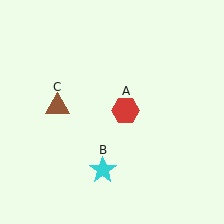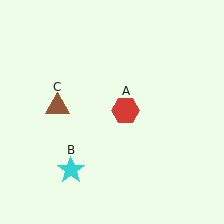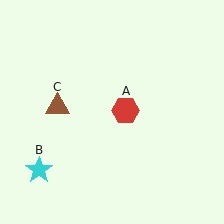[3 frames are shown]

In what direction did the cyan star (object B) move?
The cyan star (object B) moved left.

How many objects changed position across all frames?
1 object changed position: cyan star (object B).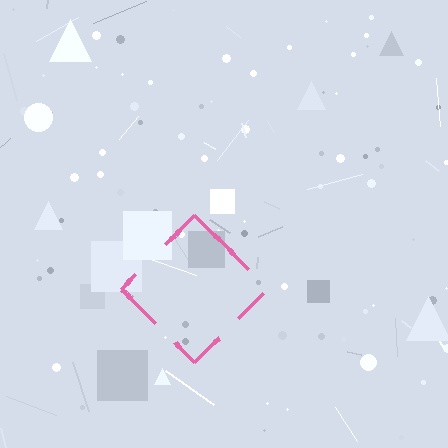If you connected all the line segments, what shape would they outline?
They would outline a diamond.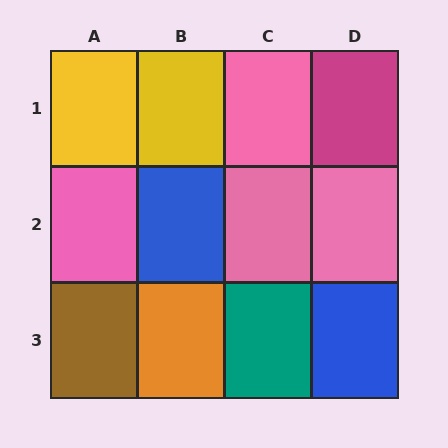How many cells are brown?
1 cell is brown.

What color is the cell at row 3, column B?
Orange.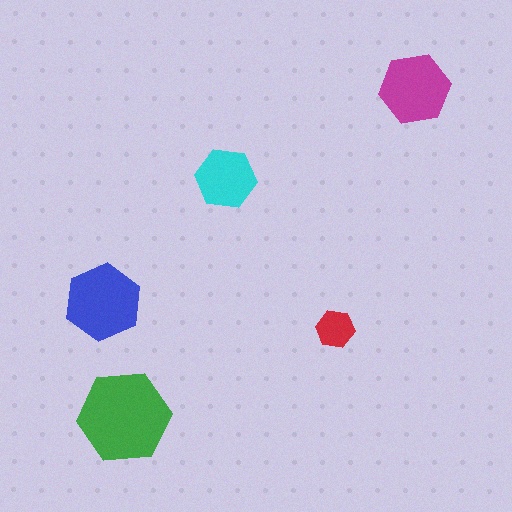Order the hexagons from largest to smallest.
the green one, the blue one, the magenta one, the cyan one, the red one.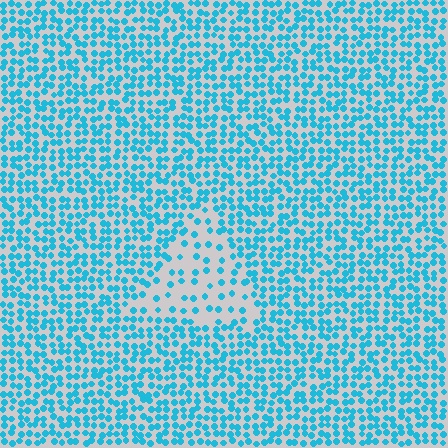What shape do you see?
I see a triangle.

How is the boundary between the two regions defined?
The boundary is defined by a change in element density (approximately 2.4x ratio). All elements are the same color, size, and shape.